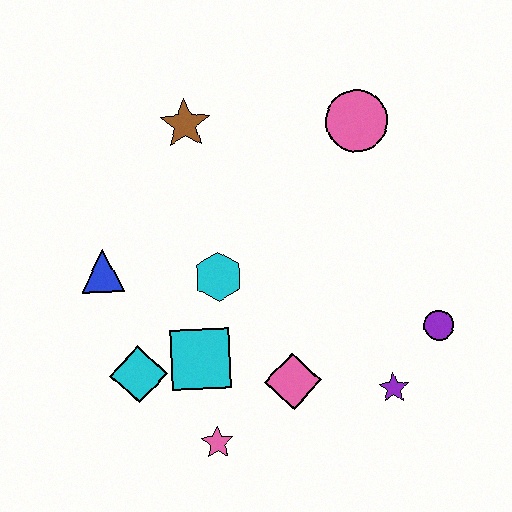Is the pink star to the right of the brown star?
Yes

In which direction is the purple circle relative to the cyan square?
The purple circle is to the right of the cyan square.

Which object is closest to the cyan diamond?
The cyan square is closest to the cyan diamond.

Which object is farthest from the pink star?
The pink circle is farthest from the pink star.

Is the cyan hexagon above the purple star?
Yes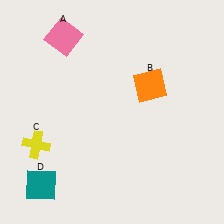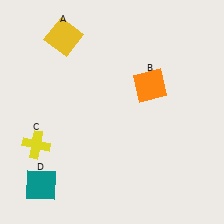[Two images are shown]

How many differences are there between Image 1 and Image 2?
There is 1 difference between the two images.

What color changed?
The square (A) changed from pink in Image 1 to yellow in Image 2.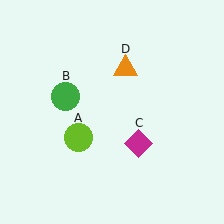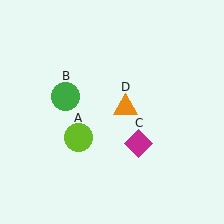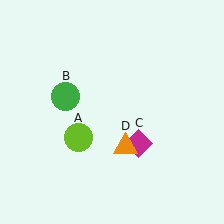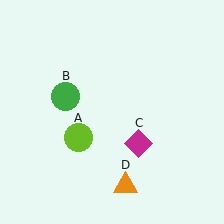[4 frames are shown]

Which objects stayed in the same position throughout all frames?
Lime circle (object A) and green circle (object B) and magenta diamond (object C) remained stationary.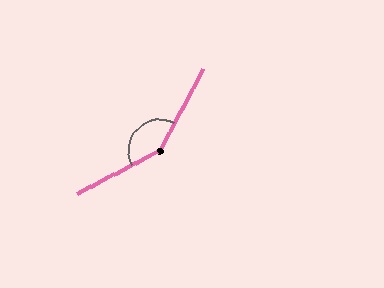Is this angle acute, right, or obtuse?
It is obtuse.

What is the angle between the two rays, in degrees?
Approximately 146 degrees.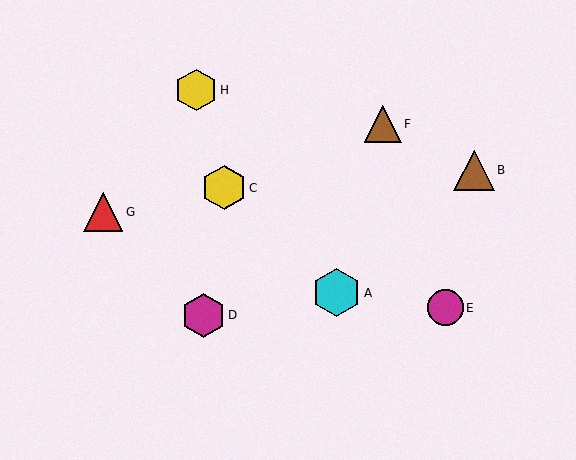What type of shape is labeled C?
Shape C is a yellow hexagon.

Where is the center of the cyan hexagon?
The center of the cyan hexagon is at (337, 293).